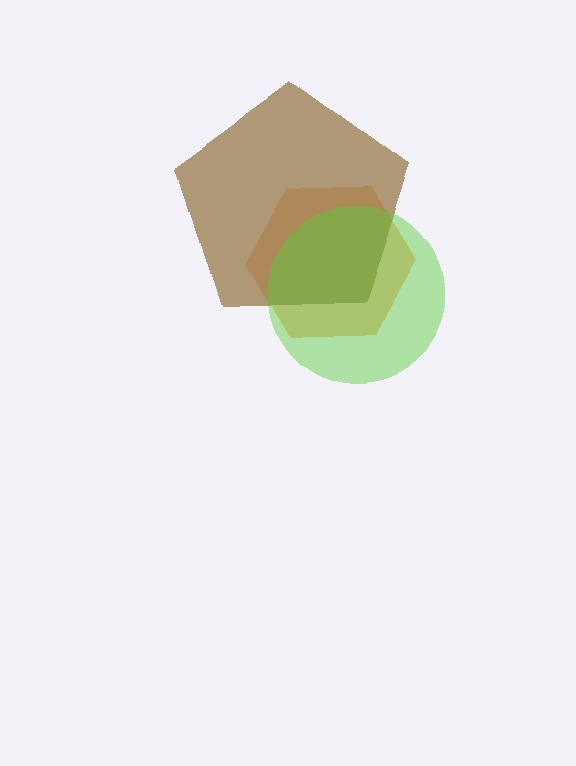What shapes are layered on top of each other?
The layered shapes are: an orange hexagon, a brown pentagon, a lime circle.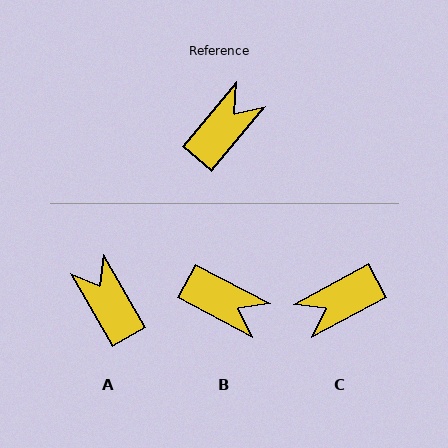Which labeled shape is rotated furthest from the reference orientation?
C, about 158 degrees away.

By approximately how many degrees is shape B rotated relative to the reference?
Approximately 78 degrees clockwise.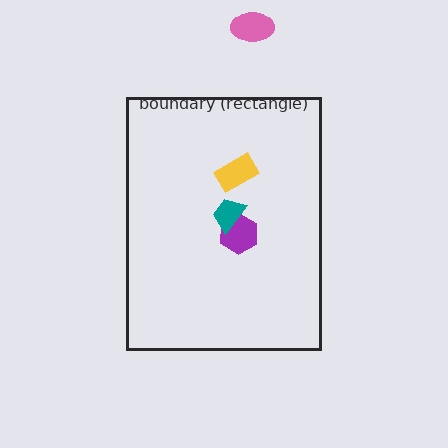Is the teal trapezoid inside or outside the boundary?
Inside.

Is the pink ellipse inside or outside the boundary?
Outside.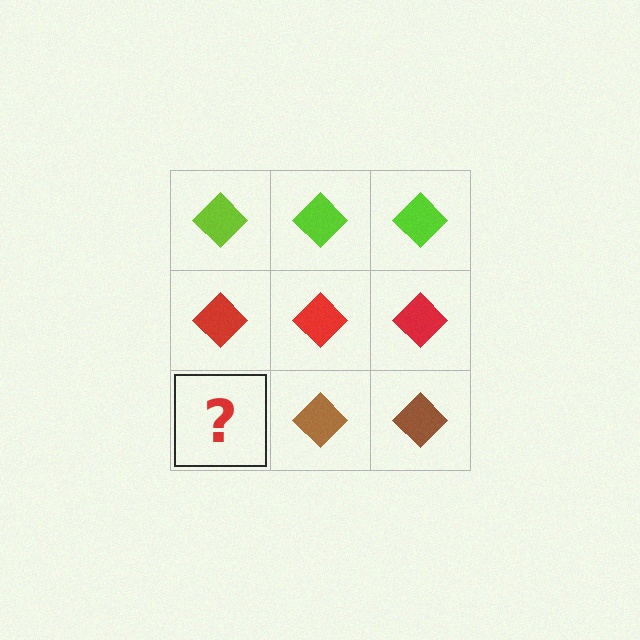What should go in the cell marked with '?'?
The missing cell should contain a brown diamond.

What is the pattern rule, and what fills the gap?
The rule is that each row has a consistent color. The gap should be filled with a brown diamond.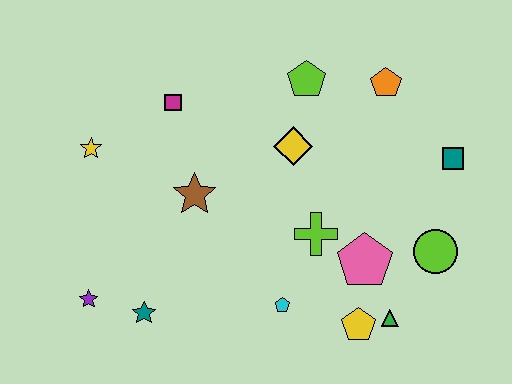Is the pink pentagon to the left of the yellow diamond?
No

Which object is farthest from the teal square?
The purple star is farthest from the teal square.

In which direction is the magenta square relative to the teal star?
The magenta square is above the teal star.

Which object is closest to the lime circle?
The pink pentagon is closest to the lime circle.